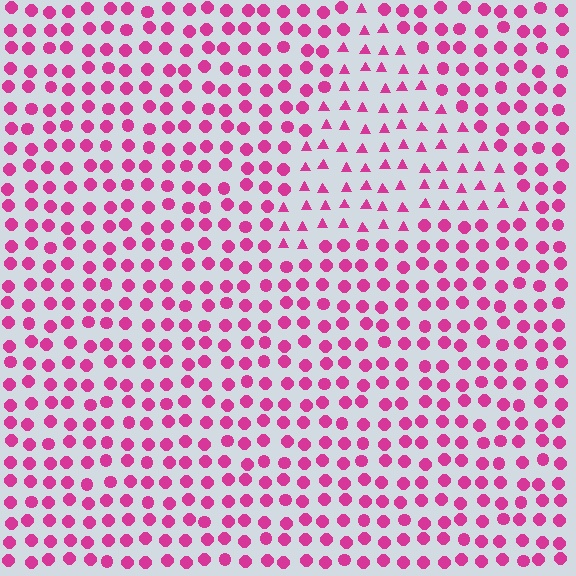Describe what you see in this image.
The image is filled with small magenta elements arranged in a uniform grid. A triangle-shaped region contains triangles, while the surrounding area contains circles. The boundary is defined purely by the change in element shape.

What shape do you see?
I see a triangle.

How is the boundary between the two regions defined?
The boundary is defined by a change in element shape: triangles inside vs. circles outside. All elements share the same color and spacing.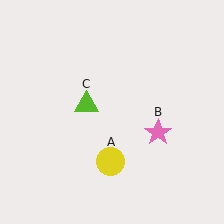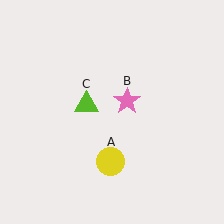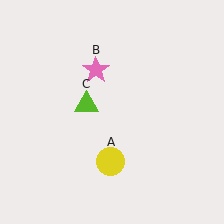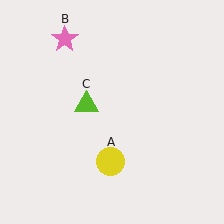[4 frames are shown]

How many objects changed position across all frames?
1 object changed position: pink star (object B).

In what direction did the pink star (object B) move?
The pink star (object B) moved up and to the left.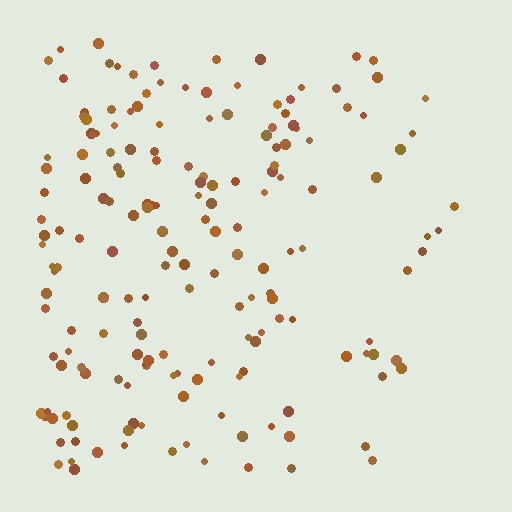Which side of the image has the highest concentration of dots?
The left.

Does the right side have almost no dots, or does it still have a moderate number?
Still a moderate number, just noticeably fewer than the left.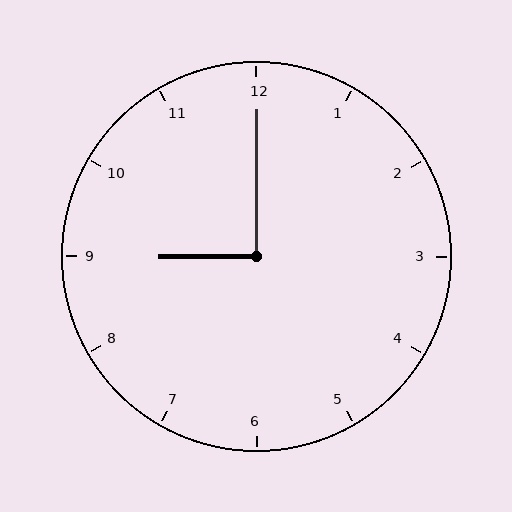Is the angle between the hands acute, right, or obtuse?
It is right.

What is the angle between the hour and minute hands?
Approximately 90 degrees.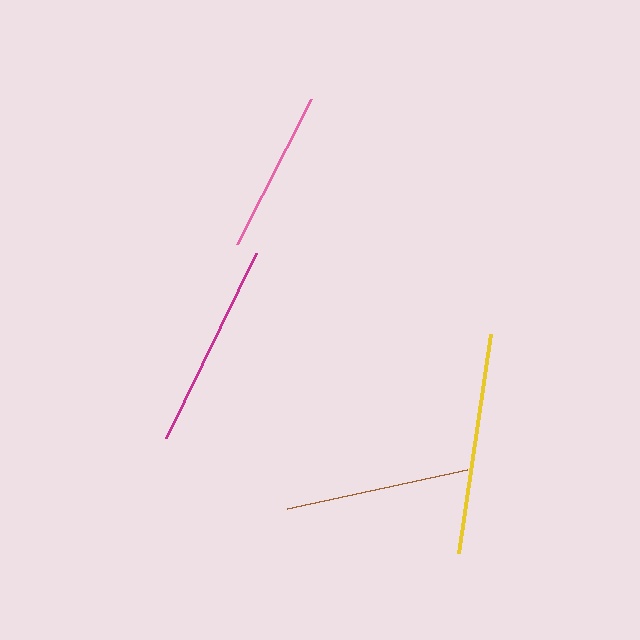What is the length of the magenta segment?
The magenta segment is approximately 206 pixels long.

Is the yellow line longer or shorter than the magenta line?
The yellow line is longer than the magenta line.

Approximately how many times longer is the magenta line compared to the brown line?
The magenta line is approximately 1.1 times the length of the brown line.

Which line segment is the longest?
The yellow line is the longest at approximately 221 pixels.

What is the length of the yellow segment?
The yellow segment is approximately 221 pixels long.